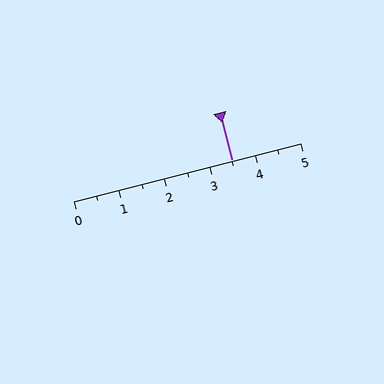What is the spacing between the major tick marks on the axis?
The major ticks are spaced 1 apart.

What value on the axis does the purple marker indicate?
The marker indicates approximately 3.5.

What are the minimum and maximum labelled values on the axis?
The axis runs from 0 to 5.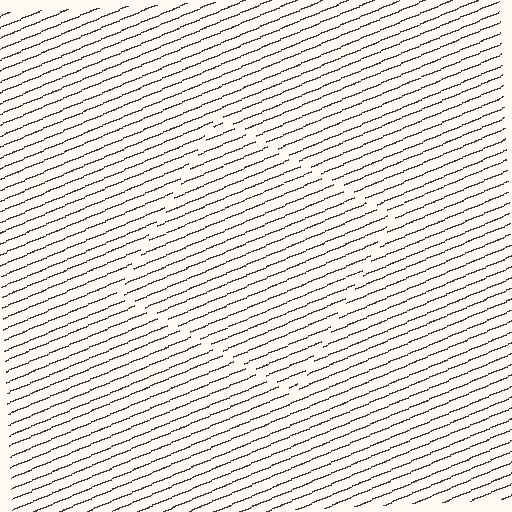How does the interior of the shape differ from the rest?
The interior of the shape contains the same grating, shifted by half a period — the contour is defined by the phase discontinuity where line-ends from the inner and outer gratings abut.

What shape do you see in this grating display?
An illusory square. The interior of the shape contains the same grating, shifted by half a period — the contour is defined by the phase discontinuity where line-ends from the inner and outer gratings abut.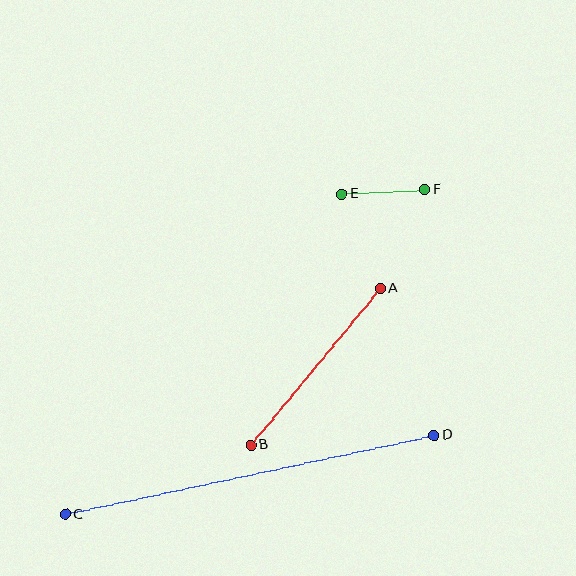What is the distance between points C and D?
The distance is approximately 377 pixels.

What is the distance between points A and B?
The distance is approximately 203 pixels.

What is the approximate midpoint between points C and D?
The midpoint is at approximately (250, 475) pixels.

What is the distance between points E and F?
The distance is approximately 83 pixels.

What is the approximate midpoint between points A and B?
The midpoint is at approximately (316, 367) pixels.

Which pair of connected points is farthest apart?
Points C and D are farthest apart.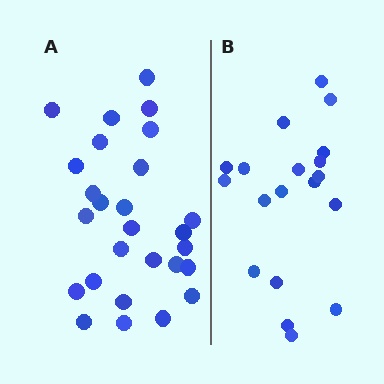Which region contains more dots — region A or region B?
Region A (the left region) has more dots.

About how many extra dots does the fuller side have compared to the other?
Region A has roughly 8 or so more dots than region B.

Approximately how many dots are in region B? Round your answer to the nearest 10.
About 20 dots. (The exact count is 19, which rounds to 20.)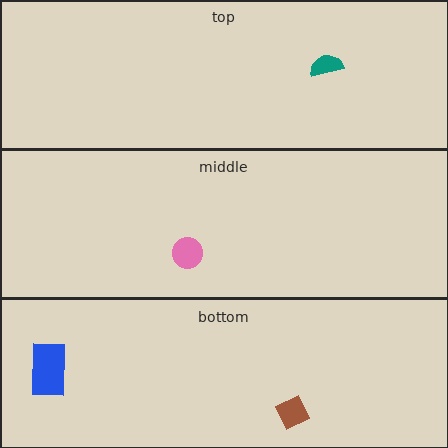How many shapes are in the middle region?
1.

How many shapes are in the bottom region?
2.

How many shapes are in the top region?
1.